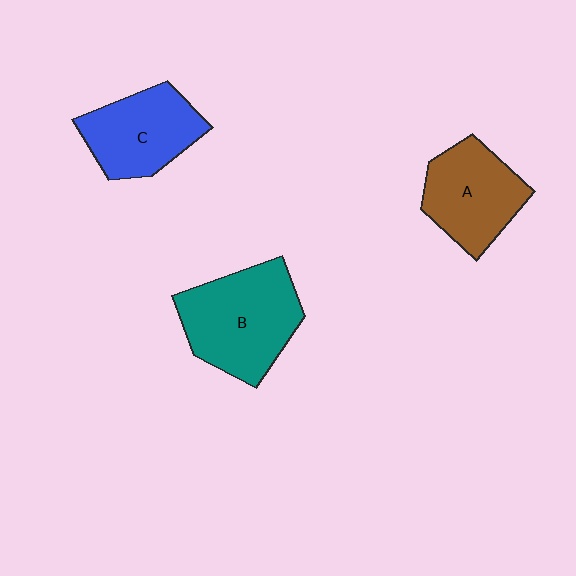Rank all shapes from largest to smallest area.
From largest to smallest: B (teal), A (brown), C (blue).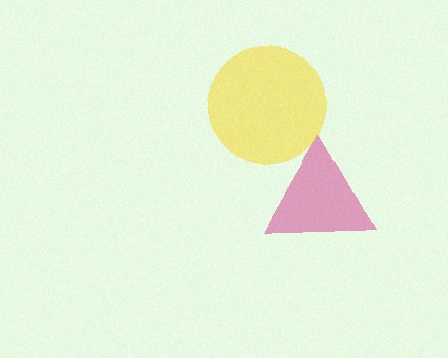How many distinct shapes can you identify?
There are 2 distinct shapes: a magenta triangle, a yellow circle.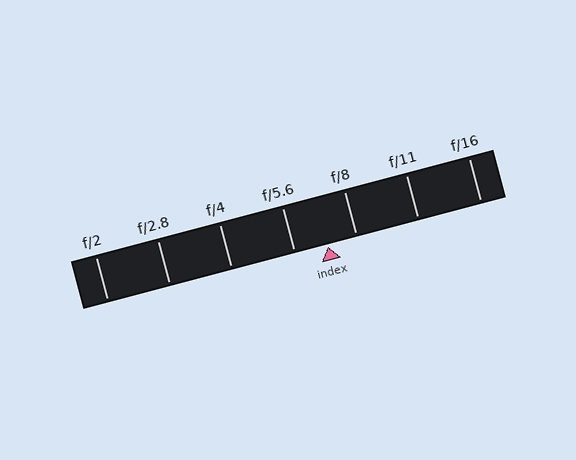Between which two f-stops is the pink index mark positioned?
The index mark is between f/5.6 and f/8.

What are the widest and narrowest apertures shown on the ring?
The widest aperture shown is f/2 and the narrowest is f/16.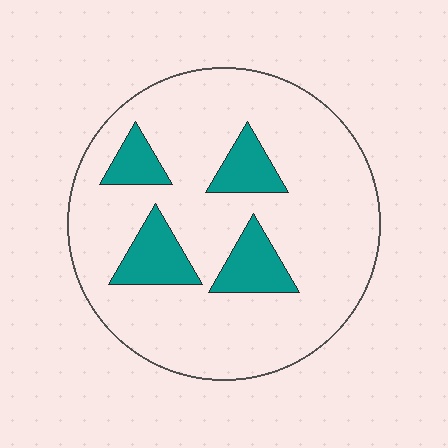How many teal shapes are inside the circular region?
4.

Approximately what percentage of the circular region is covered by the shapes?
Approximately 15%.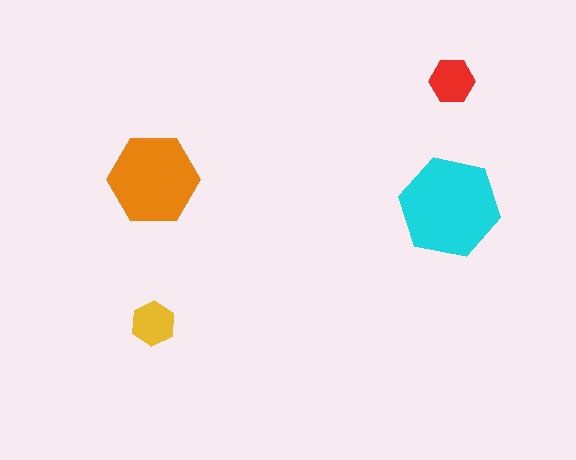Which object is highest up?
The red hexagon is topmost.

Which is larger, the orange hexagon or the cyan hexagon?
The cyan one.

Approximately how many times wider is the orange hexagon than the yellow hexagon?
About 2 times wider.